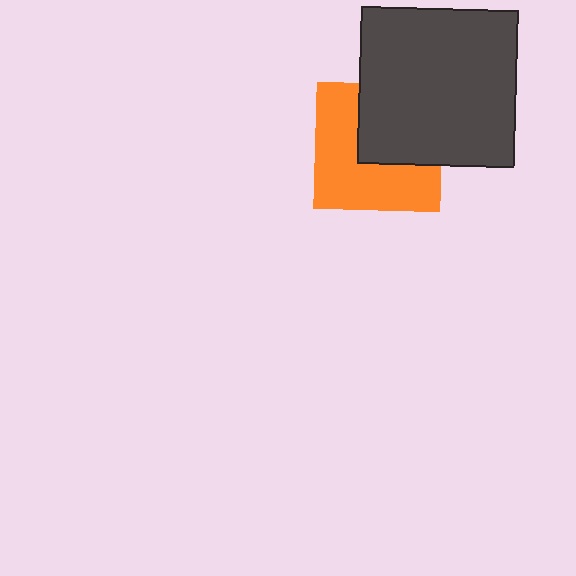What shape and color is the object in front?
The object in front is a dark gray square.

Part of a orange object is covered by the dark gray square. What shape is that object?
It is a square.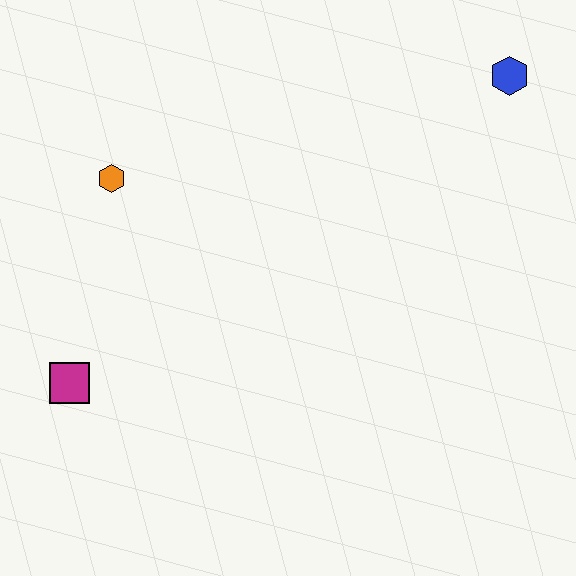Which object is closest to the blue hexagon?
The orange hexagon is closest to the blue hexagon.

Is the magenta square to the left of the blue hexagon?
Yes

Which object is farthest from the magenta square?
The blue hexagon is farthest from the magenta square.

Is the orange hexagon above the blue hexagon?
No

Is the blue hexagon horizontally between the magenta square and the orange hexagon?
No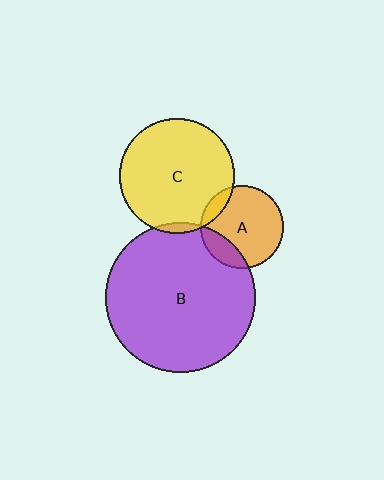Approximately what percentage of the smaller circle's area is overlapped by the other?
Approximately 10%.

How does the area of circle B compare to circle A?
Approximately 3.3 times.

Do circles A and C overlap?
Yes.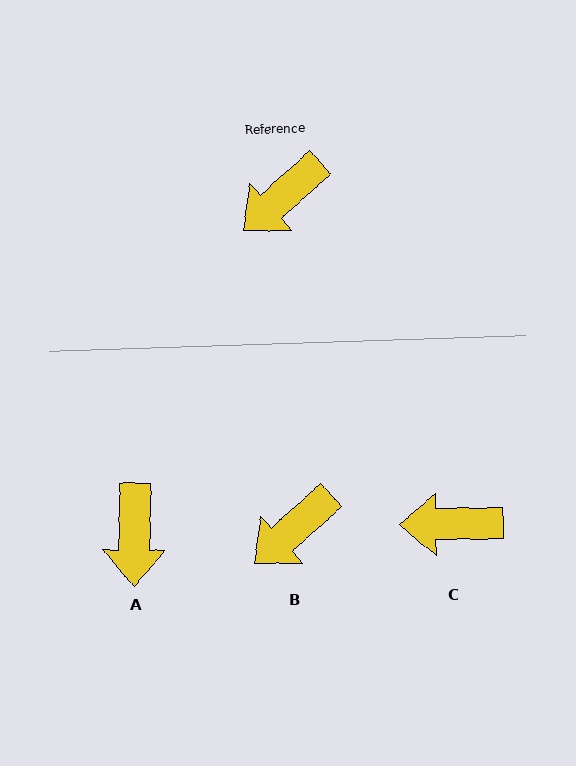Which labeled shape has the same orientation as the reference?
B.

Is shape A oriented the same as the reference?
No, it is off by about 47 degrees.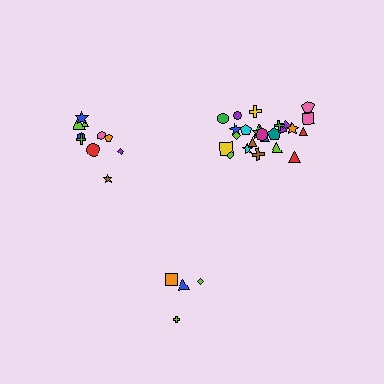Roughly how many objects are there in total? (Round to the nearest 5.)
Roughly 40 objects in total.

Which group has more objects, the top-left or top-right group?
The top-right group.